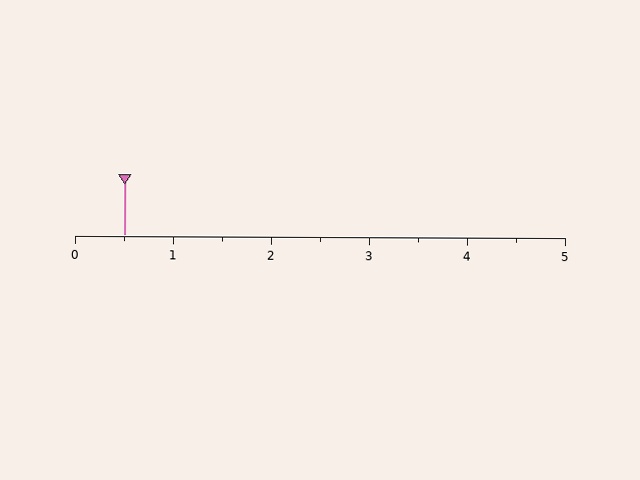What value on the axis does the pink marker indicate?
The marker indicates approximately 0.5.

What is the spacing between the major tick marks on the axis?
The major ticks are spaced 1 apart.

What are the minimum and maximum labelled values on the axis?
The axis runs from 0 to 5.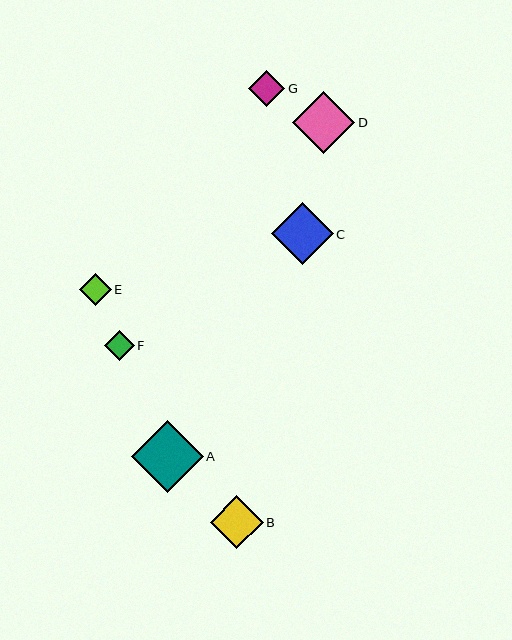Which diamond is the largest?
Diamond A is the largest with a size of approximately 72 pixels.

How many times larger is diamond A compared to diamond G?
Diamond A is approximately 2.0 times the size of diamond G.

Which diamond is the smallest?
Diamond F is the smallest with a size of approximately 30 pixels.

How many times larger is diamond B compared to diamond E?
Diamond B is approximately 1.7 times the size of diamond E.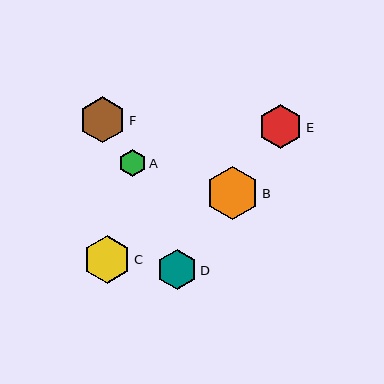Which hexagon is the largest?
Hexagon B is the largest with a size of approximately 53 pixels.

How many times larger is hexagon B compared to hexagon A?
Hexagon B is approximately 1.9 times the size of hexagon A.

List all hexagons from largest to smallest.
From largest to smallest: B, C, F, E, D, A.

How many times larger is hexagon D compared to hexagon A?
Hexagon D is approximately 1.5 times the size of hexagon A.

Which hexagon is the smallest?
Hexagon A is the smallest with a size of approximately 28 pixels.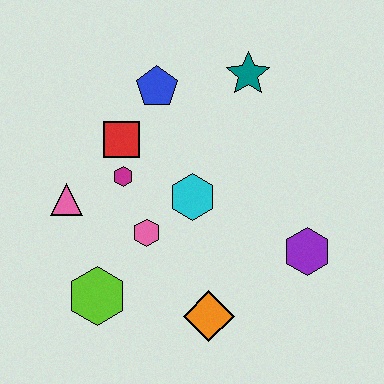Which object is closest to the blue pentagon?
The red square is closest to the blue pentagon.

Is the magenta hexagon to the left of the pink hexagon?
Yes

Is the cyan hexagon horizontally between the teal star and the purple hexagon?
No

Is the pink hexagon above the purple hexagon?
Yes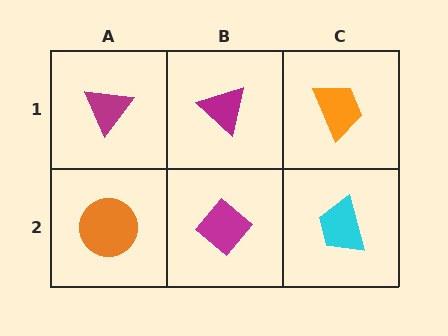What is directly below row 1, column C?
A cyan trapezoid.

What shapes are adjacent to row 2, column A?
A magenta triangle (row 1, column A), a magenta diamond (row 2, column B).